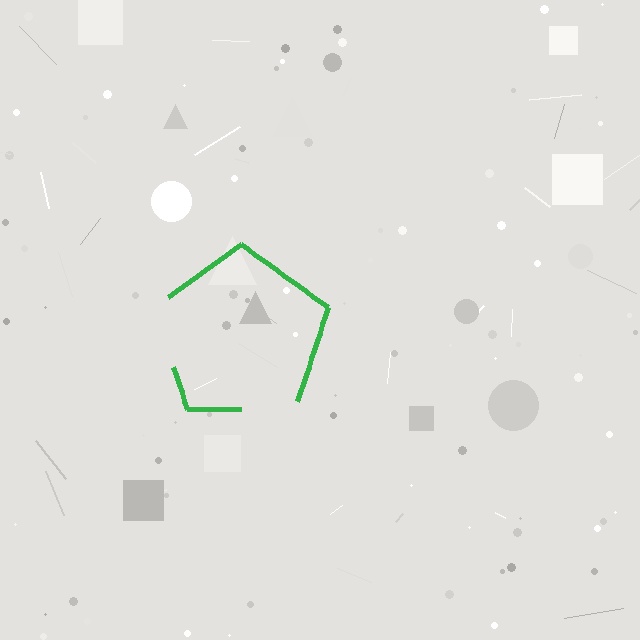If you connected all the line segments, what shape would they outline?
They would outline a pentagon.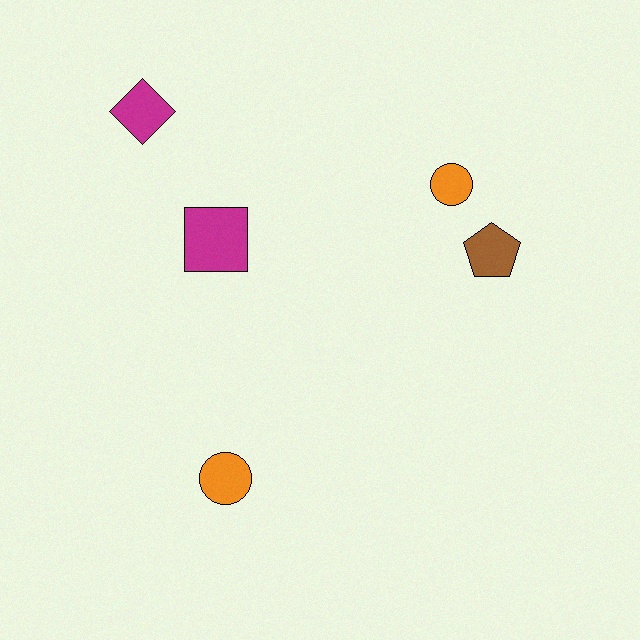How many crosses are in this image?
There are no crosses.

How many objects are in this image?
There are 5 objects.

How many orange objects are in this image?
There are 2 orange objects.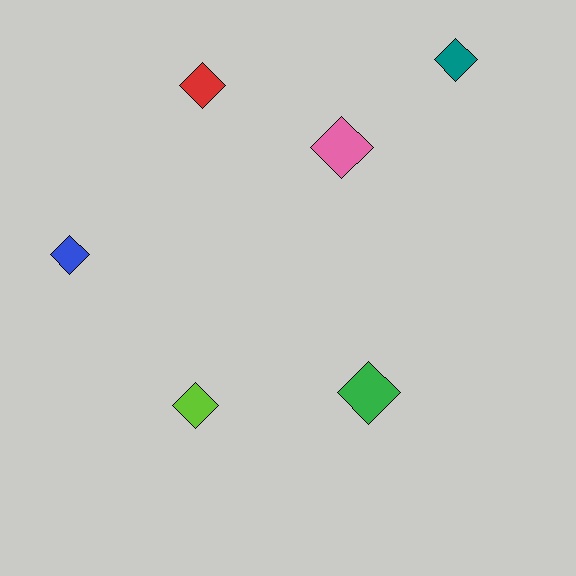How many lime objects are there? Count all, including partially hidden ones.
There is 1 lime object.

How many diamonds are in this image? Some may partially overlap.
There are 6 diamonds.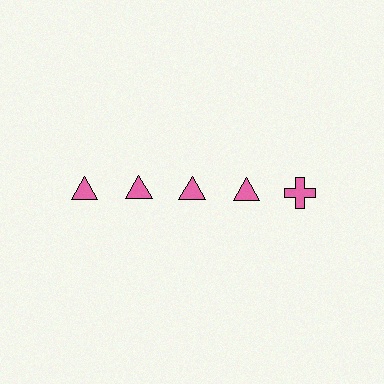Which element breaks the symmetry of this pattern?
The pink cross in the top row, rightmost column breaks the symmetry. All other shapes are pink triangles.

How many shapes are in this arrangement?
There are 5 shapes arranged in a grid pattern.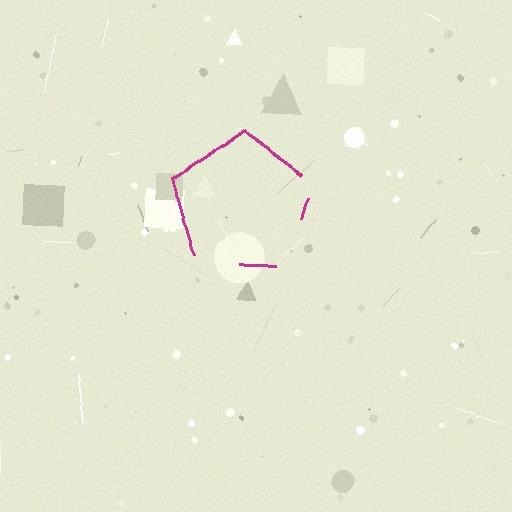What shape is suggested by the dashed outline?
The dashed outline suggests a pentagon.